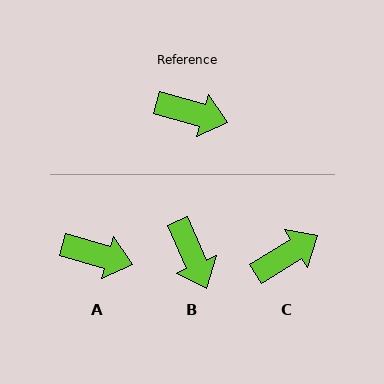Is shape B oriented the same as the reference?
No, it is off by about 51 degrees.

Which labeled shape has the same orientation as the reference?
A.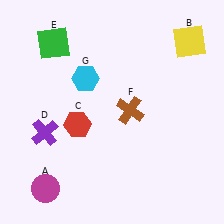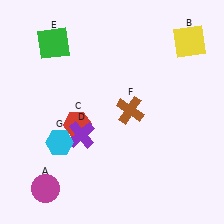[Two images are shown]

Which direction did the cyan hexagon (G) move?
The cyan hexagon (G) moved down.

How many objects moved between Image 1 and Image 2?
2 objects moved between the two images.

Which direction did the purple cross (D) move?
The purple cross (D) moved right.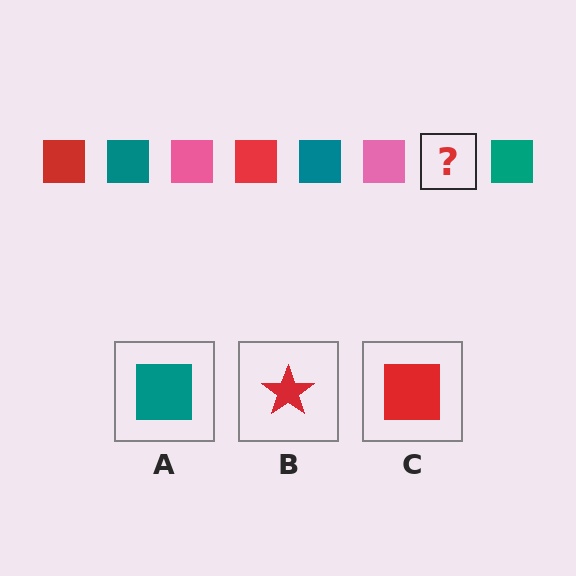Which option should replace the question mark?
Option C.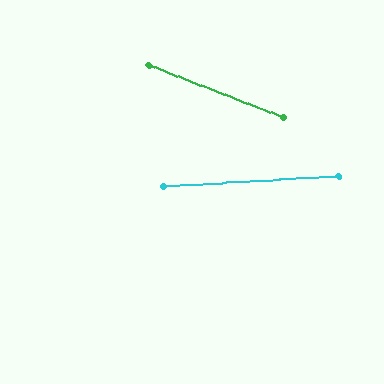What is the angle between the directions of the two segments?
Approximately 25 degrees.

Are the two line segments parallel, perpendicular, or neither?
Neither parallel nor perpendicular — they differ by about 25°.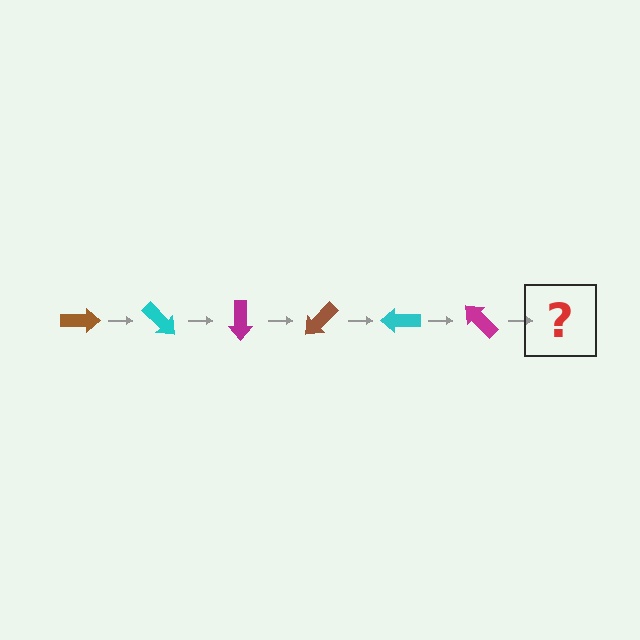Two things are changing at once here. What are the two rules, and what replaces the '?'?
The two rules are that it rotates 45 degrees each step and the color cycles through brown, cyan, and magenta. The '?' should be a brown arrow, rotated 270 degrees from the start.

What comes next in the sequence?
The next element should be a brown arrow, rotated 270 degrees from the start.